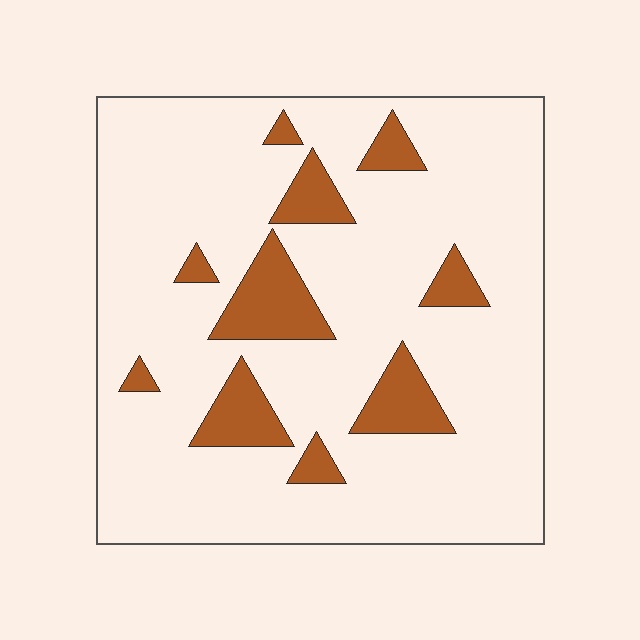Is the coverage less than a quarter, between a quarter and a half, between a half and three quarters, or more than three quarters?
Less than a quarter.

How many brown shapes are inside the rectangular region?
10.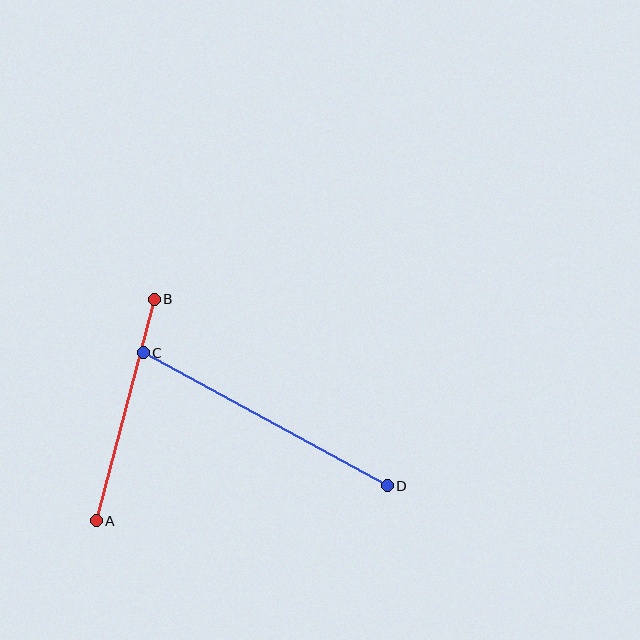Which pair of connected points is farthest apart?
Points C and D are farthest apart.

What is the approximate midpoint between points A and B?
The midpoint is at approximately (125, 410) pixels.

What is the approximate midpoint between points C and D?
The midpoint is at approximately (265, 419) pixels.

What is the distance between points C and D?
The distance is approximately 278 pixels.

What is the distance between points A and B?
The distance is approximately 229 pixels.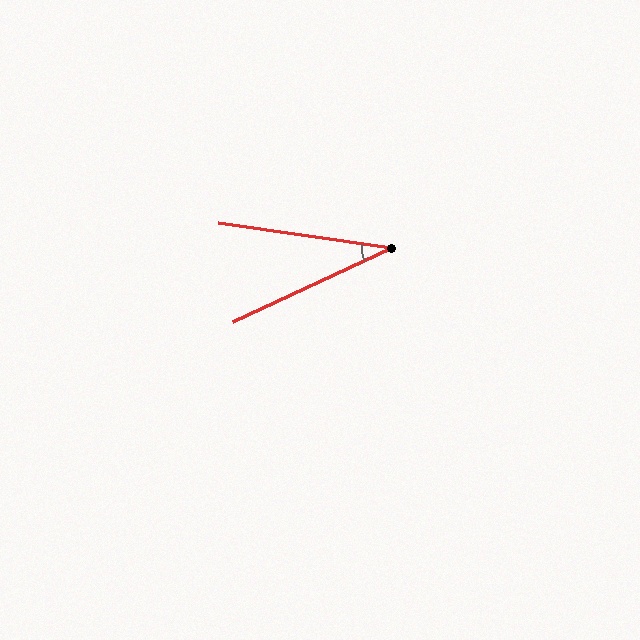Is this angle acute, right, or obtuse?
It is acute.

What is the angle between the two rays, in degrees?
Approximately 33 degrees.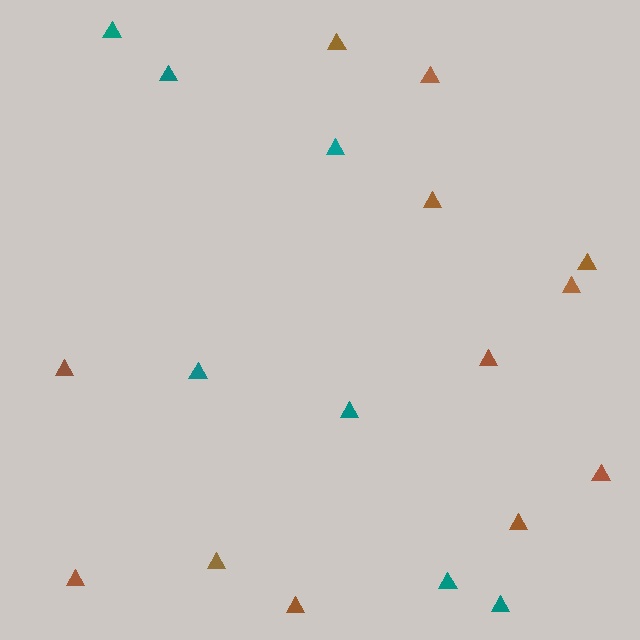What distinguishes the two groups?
There are 2 groups: one group of brown triangles (12) and one group of teal triangles (7).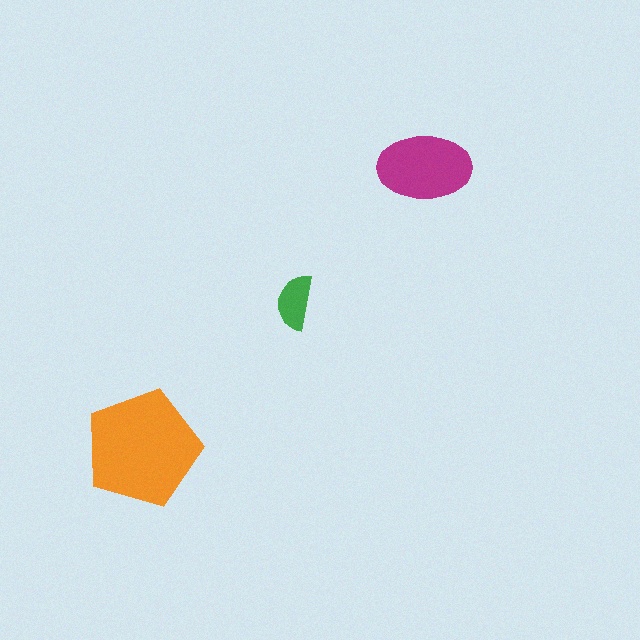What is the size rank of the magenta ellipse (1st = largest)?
2nd.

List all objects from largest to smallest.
The orange pentagon, the magenta ellipse, the green semicircle.